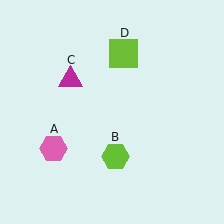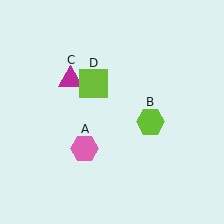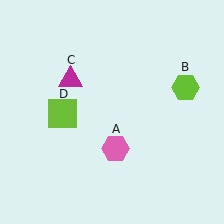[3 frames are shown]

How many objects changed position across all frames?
3 objects changed position: pink hexagon (object A), lime hexagon (object B), lime square (object D).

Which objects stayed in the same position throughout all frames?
Magenta triangle (object C) remained stationary.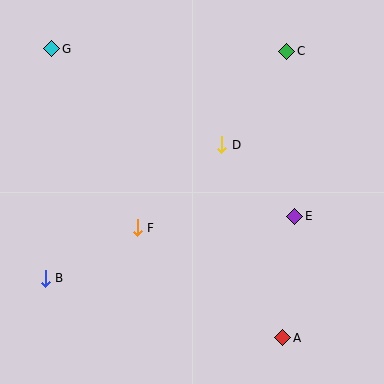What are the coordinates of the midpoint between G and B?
The midpoint between G and B is at (48, 163).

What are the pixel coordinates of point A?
Point A is at (283, 338).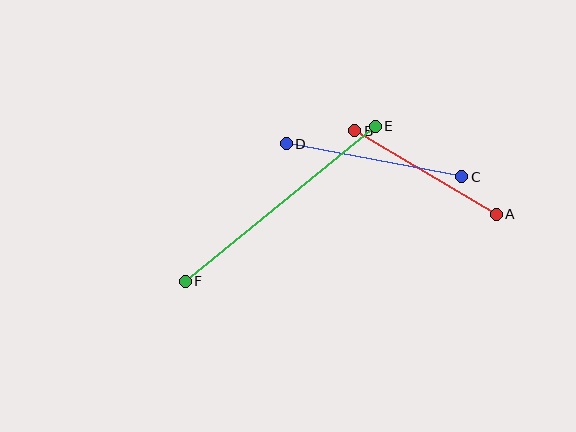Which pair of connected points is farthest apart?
Points E and F are farthest apart.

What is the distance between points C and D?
The distance is approximately 179 pixels.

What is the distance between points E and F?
The distance is approximately 245 pixels.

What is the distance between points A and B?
The distance is approximately 165 pixels.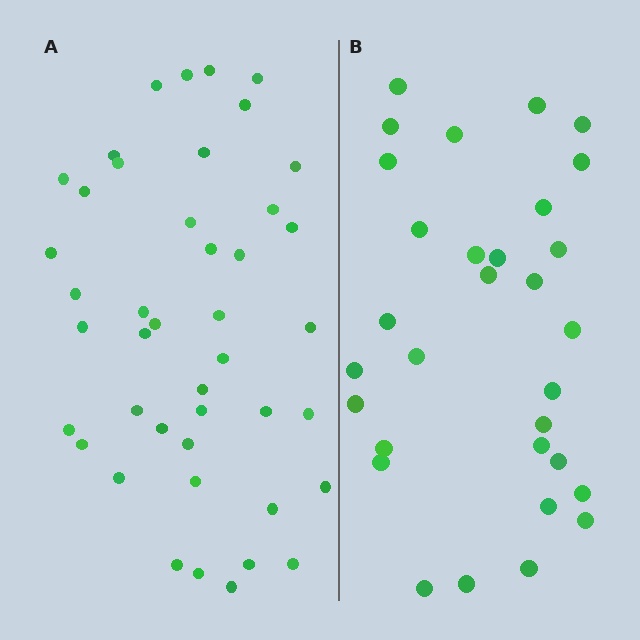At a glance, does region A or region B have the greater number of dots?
Region A (the left region) has more dots.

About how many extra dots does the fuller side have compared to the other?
Region A has roughly 12 or so more dots than region B.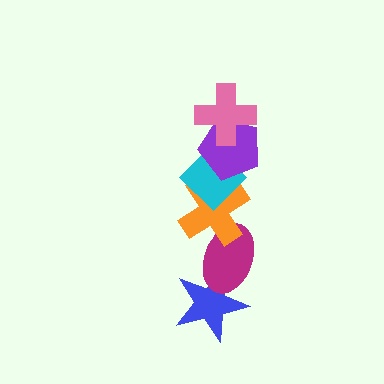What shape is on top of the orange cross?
The cyan diamond is on top of the orange cross.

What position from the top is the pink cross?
The pink cross is 1st from the top.